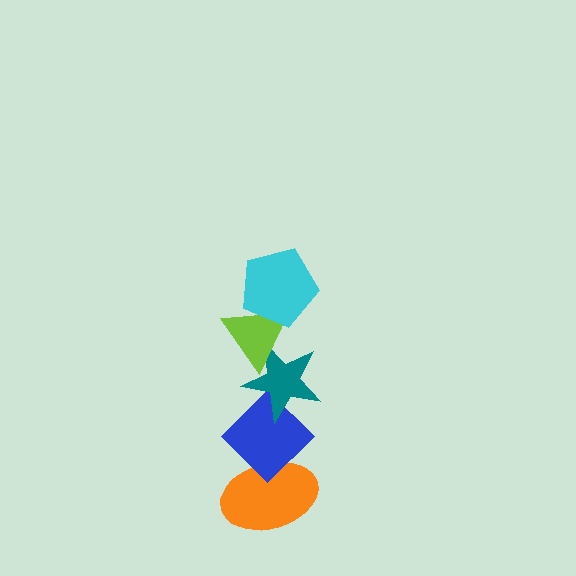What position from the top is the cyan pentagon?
The cyan pentagon is 1st from the top.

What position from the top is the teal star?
The teal star is 3rd from the top.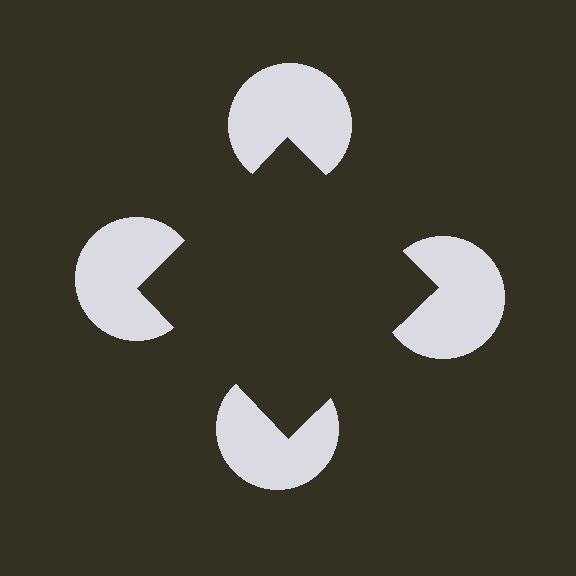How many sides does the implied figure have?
4 sides.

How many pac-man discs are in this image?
There are 4 — one at each vertex of the illusory square.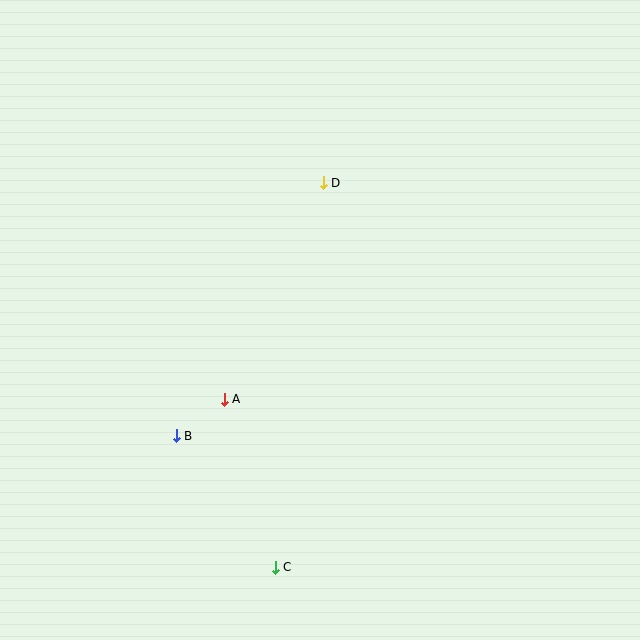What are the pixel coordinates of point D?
Point D is at (323, 183).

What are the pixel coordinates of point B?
Point B is at (176, 436).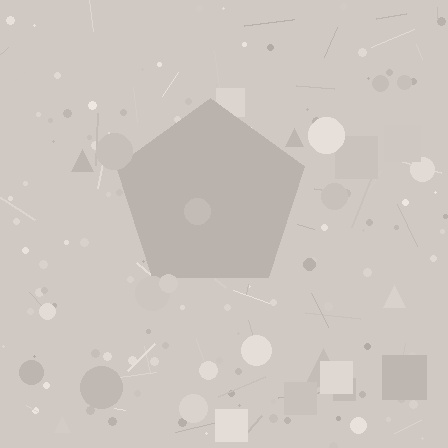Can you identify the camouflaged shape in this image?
The camouflaged shape is a pentagon.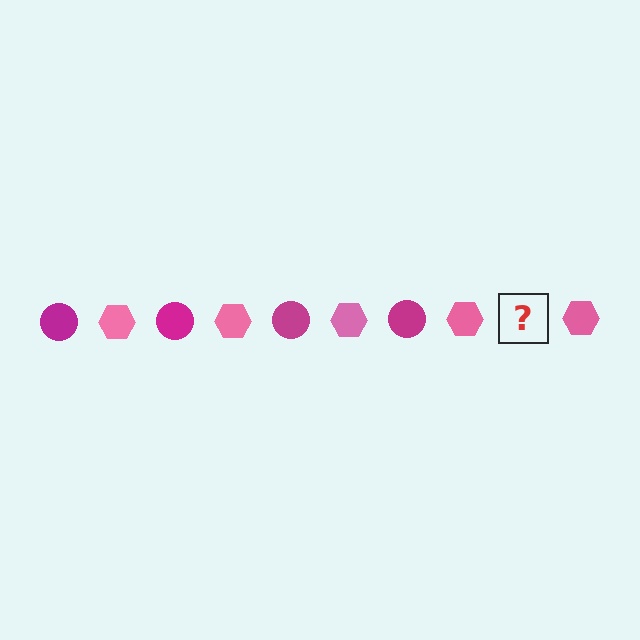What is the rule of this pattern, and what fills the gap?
The rule is that the pattern alternates between magenta circle and pink hexagon. The gap should be filled with a magenta circle.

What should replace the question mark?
The question mark should be replaced with a magenta circle.